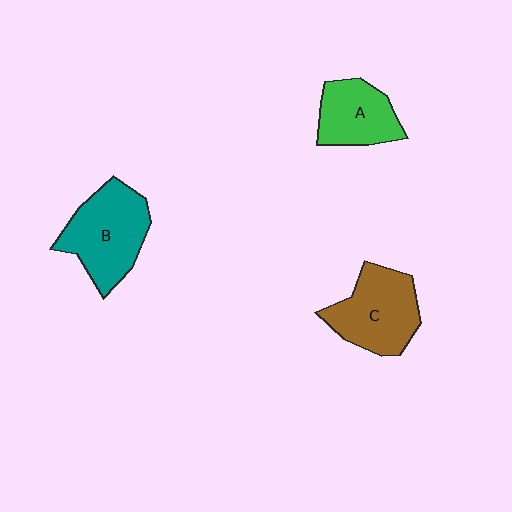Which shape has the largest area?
Shape B (teal).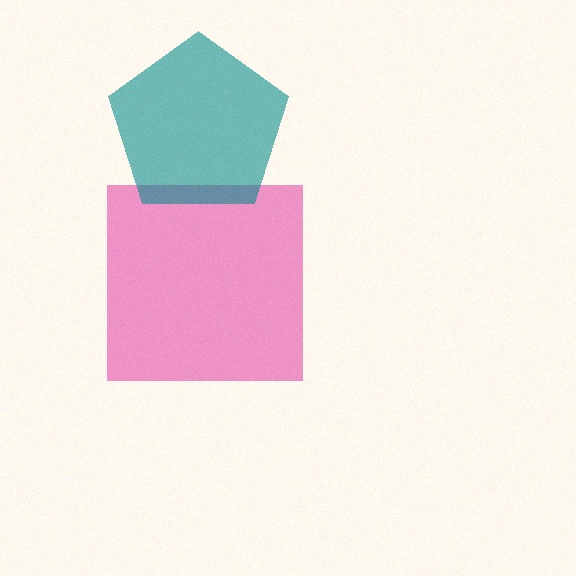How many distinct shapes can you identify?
There are 2 distinct shapes: a pink square, a teal pentagon.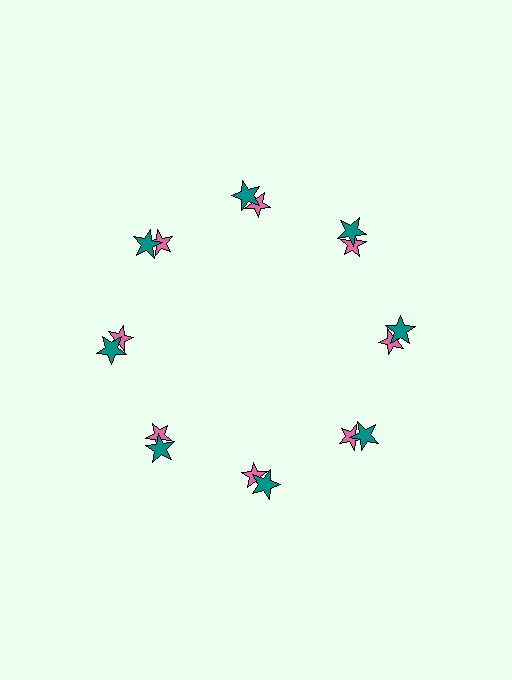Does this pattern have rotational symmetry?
Yes, this pattern has 8-fold rotational symmetry. It looks the same after rotating 45 degrees around the center.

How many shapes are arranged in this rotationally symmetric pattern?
There are 16 shapes, arranged in 8 groups of 2.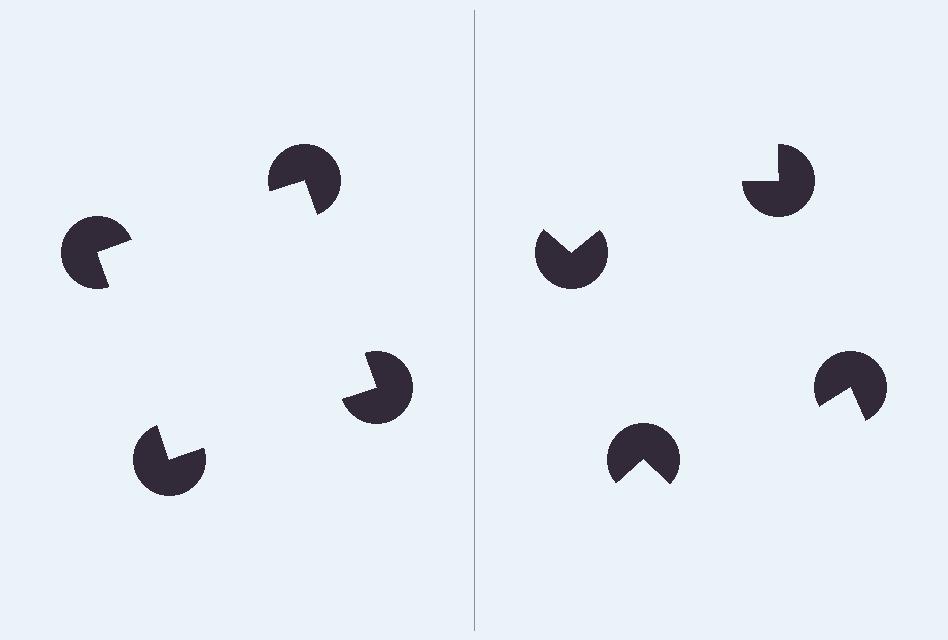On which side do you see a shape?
An illusory square appears on the left side. On the right side the wedge cuts are rotated, so no coherent shape forms.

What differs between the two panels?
The pac-man discs are positioned identically on both sides; only the wedge orientations differ. On the left they align to a square; on the right they are misaligned.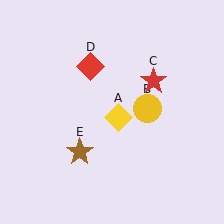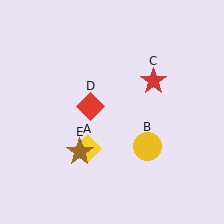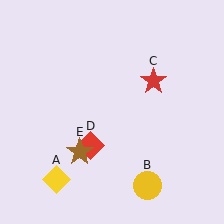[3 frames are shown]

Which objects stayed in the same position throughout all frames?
Red star (object C) and brown star (object E) remained stationary.